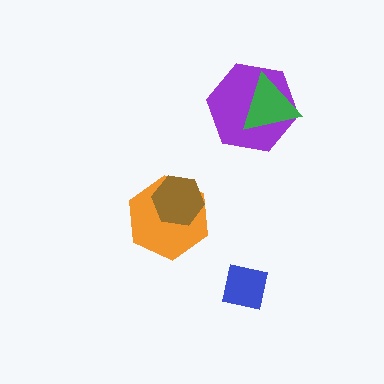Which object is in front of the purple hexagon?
The green triangle is in front of the purple hexagon.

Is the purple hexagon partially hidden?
Yes, it is partially covered by another shape.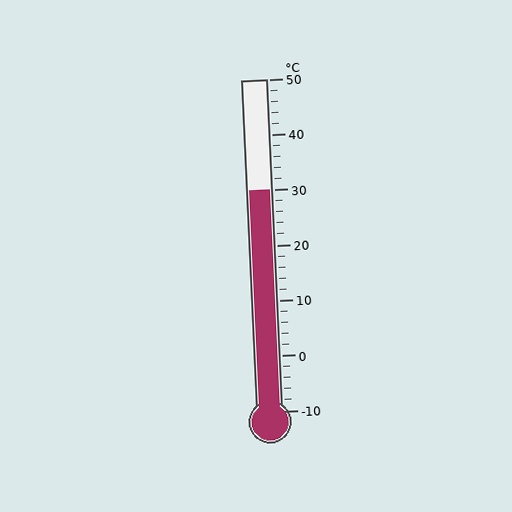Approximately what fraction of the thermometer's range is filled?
The thermometer is filled to approximately 65% of its range.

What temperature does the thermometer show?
The thermometer shows approximately 30°C.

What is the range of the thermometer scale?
The thermometer scale ranges from -10°C to 50°C.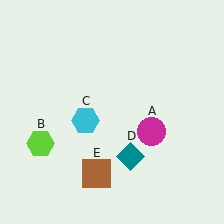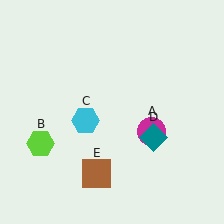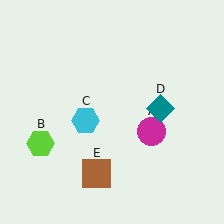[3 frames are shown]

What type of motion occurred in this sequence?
The teal diamond (object D) rotated counterclockwise around the center of the scene.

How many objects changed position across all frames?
1 object changed position: teal diamond (object D).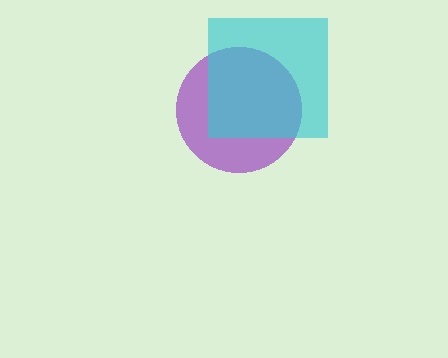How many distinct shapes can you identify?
There are 2 distinct shapes: a purple circle, a cyan square.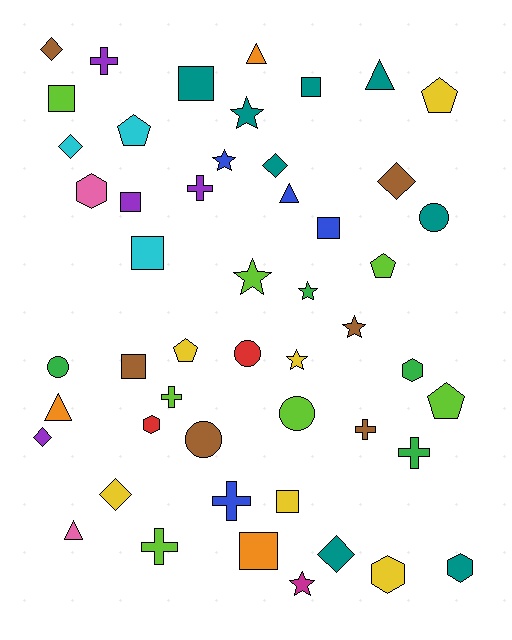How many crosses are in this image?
There are 7 crosses.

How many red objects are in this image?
There are 2 red objects.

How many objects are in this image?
There are 50 objects.